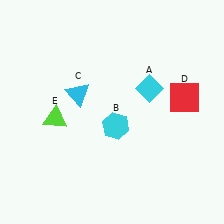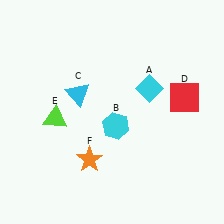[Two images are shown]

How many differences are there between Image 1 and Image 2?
There is 1 difference between the two images.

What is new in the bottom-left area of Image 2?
An orange star (F) was added in the bottom-left area of Image 2.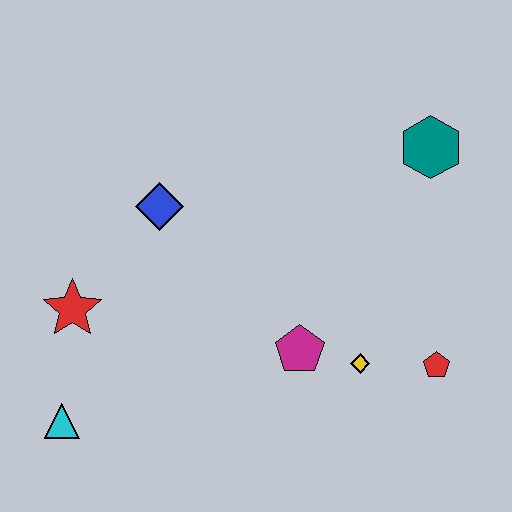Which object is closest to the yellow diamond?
The magenta pentagon is closest to the yellow diamond.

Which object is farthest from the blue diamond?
The red pentagon is farthest from the blue diamond.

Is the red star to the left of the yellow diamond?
Yes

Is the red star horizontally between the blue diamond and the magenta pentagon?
No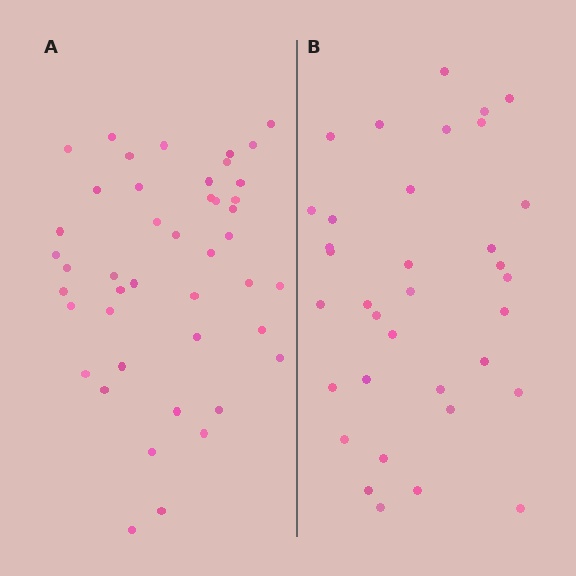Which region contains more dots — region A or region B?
Region A (the left region) has more dots.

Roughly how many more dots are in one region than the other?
Region A has roughly 8 or so more dots than region B.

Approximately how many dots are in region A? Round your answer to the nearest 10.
About 40 dots. (The exact count is 44, which rounds to 40.)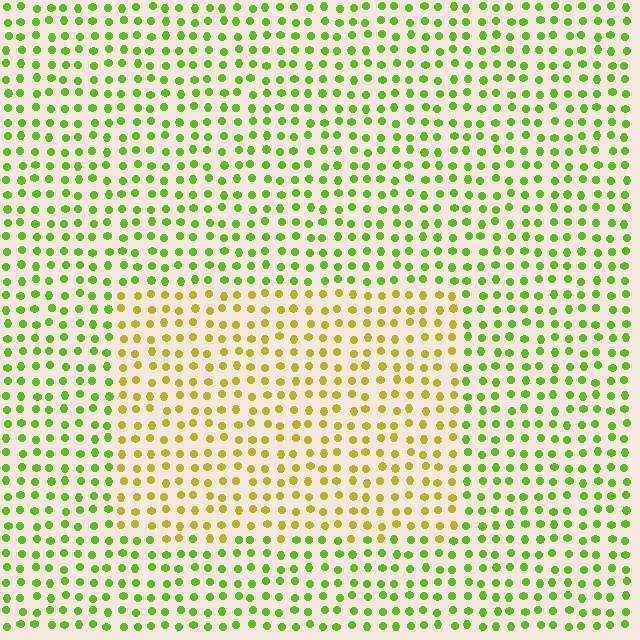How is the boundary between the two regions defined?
The boundary is defined purely by a slight shift in hue (about 43 degrees). Spacing, size, and orientation are identical on both sides.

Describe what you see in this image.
The image is filled with small lime elements in a uniform arrangement. A rectangle-shaped region is visible where the elements are tinted to a slightly different hue, forming a subtle color boundary.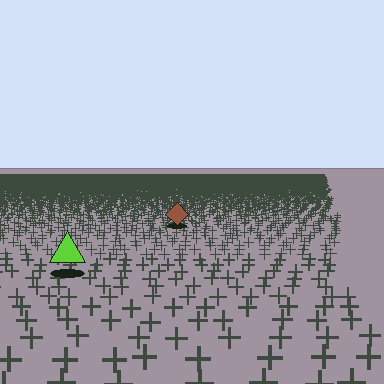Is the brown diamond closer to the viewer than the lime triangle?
No. The lime triangle is closer — you can tell from the texture gradient: the ground texture is coarser near it.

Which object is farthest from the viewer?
The brown diamond is farthest from the viewer. It appears smaller and the ground texture around it is denser.